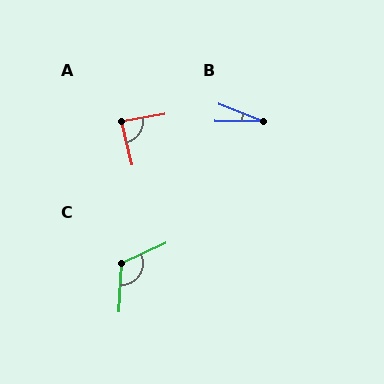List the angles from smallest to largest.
B (21°), A (86°), C (118°).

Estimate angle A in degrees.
Approximately 86 degrees.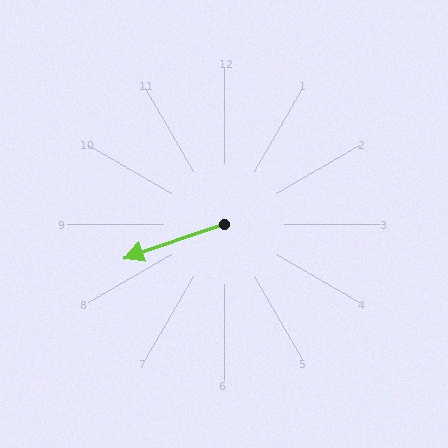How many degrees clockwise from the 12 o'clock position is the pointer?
Approximately 251 degrees.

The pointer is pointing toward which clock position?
Roughly 8 o'clock.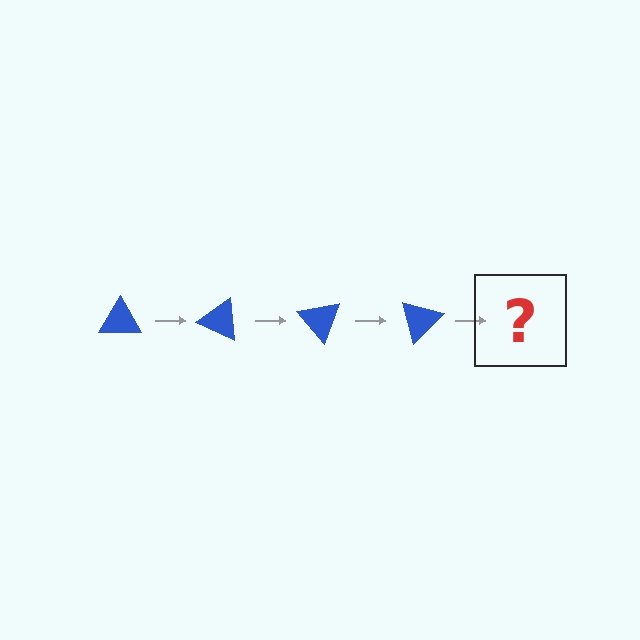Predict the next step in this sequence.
The next step is a blue triangle rotated 100 degrees.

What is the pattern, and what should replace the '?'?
The pattern is that the triangle rotates 25 degrees each step. The '?' should be a blue triangle rotated 100 degrees.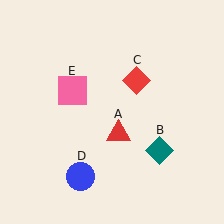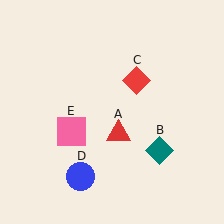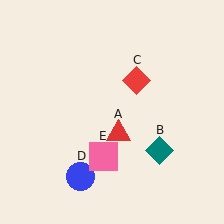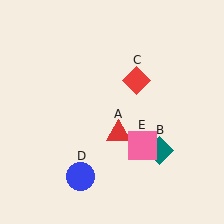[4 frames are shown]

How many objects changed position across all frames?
1 object changed position: pink square (object E).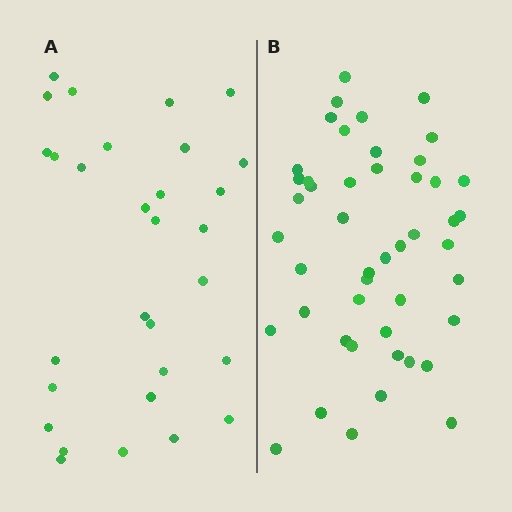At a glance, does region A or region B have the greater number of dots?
Region B (the right region) has more dots.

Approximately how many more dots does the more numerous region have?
Region B has approximately 15 more dots than region A.